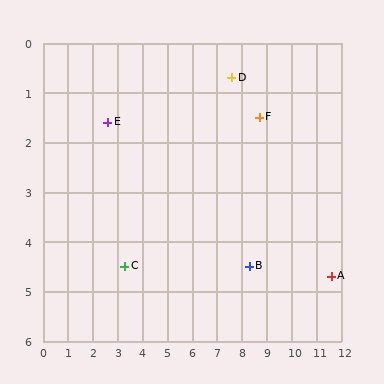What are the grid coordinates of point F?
Point F is at approximately (8.7, 1.5).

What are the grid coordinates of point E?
Point E is at approximately (2.6, 1.6).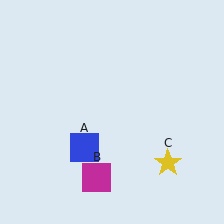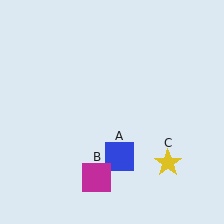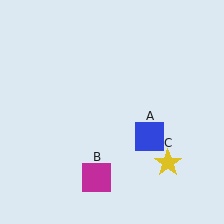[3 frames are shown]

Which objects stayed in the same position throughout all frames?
Magenta square (object B) and yellow star (object C) remained stationary.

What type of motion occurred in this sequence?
The blue square (object A) rotated counterclockwise around the center of the scene.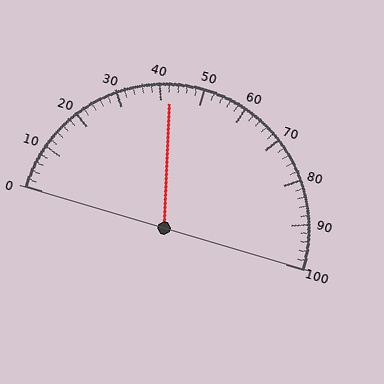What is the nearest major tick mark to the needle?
The nearest major tick mark is 40.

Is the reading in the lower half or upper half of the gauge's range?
The reading is in the lower half of the range (0 to 100).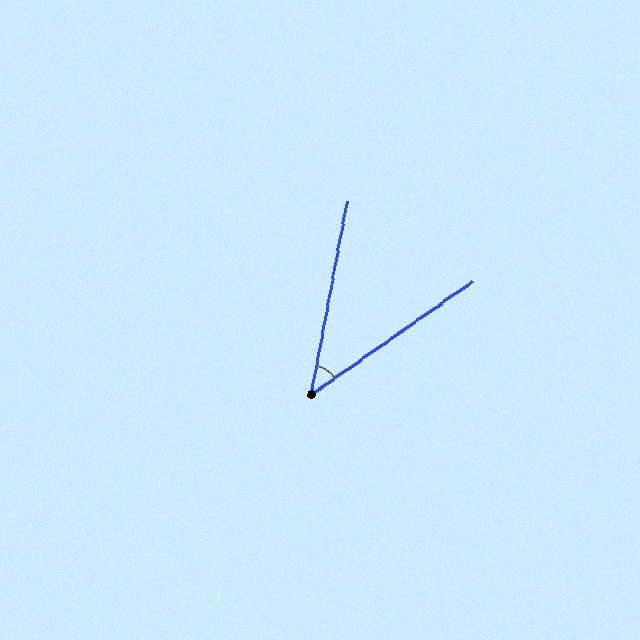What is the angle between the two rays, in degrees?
Approximately 44 degrees.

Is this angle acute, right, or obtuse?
It is acute.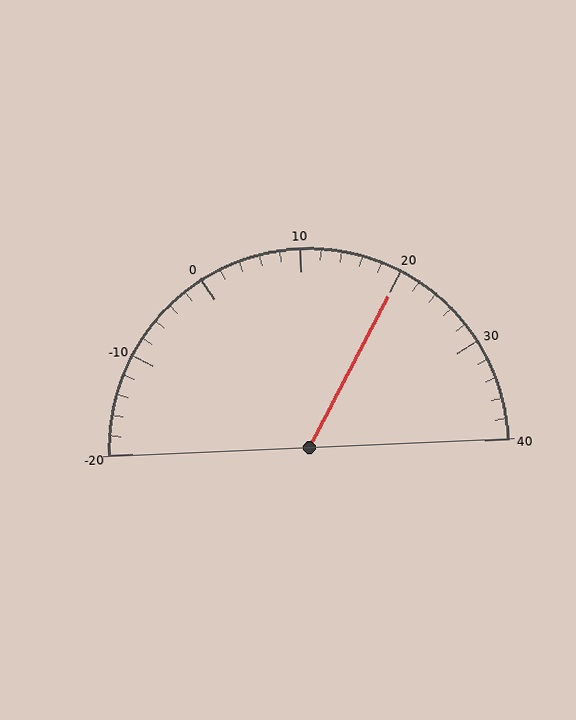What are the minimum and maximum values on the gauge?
The gauge ranges from -20 to 40.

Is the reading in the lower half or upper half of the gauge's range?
The reading is in the upper half of the range (-20 to 40).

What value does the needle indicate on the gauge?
The needle indicates approximately 20.